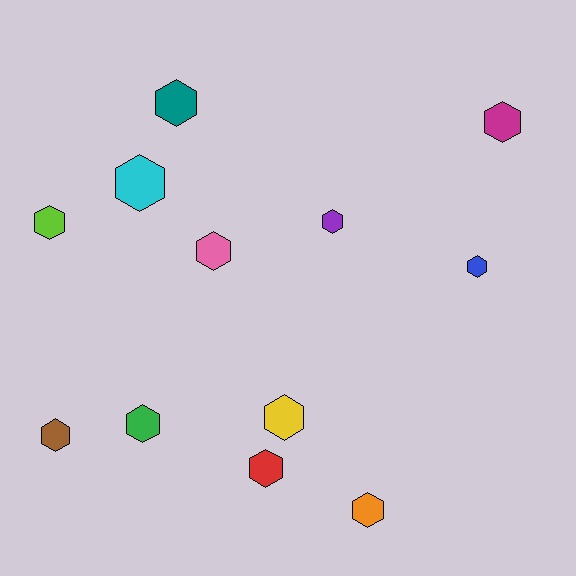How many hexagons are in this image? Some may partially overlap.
There are 12 hexagons.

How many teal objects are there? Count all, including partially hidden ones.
There is 1 teal object.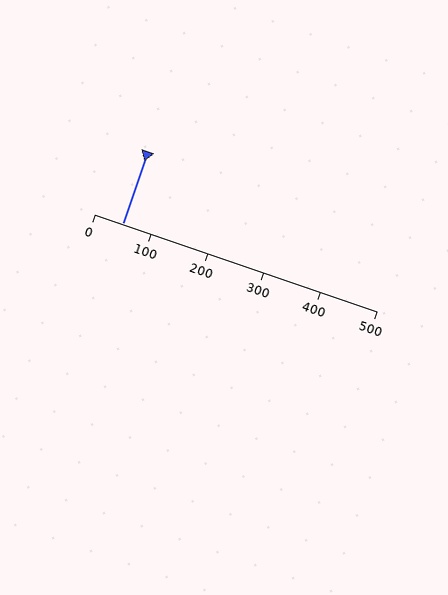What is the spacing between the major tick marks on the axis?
The major ticks are spaced 100 apart.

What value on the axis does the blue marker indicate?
The marker indicates approximately 50.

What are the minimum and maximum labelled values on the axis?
The axis runs from 0 to 500.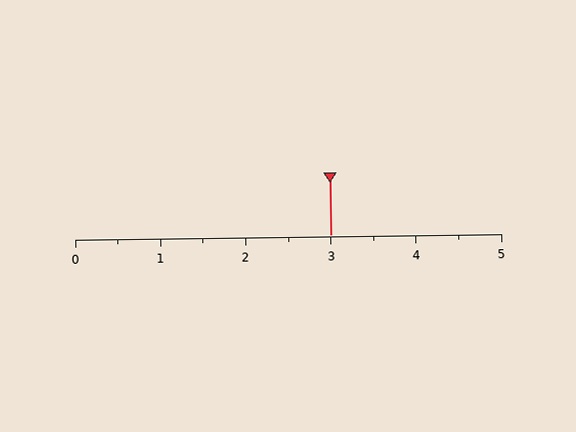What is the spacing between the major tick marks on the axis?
The major ticks are spaced 1 apart.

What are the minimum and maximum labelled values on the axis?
The axis runs from 0 to 5.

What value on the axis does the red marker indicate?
The marker indicates approximately 3.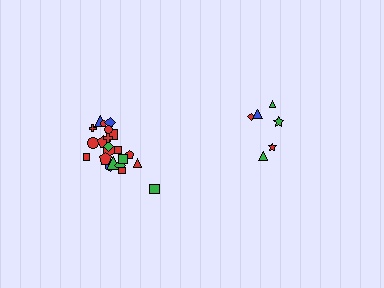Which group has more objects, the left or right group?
The left group.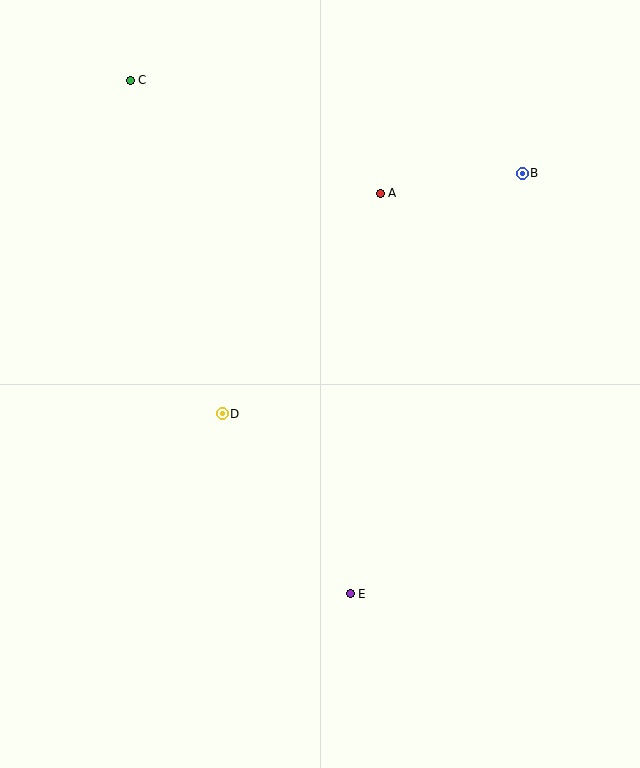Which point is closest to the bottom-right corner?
Point E is closest to the bottom-right corner.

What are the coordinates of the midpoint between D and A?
The midpoint between D and A is at (301, 303).